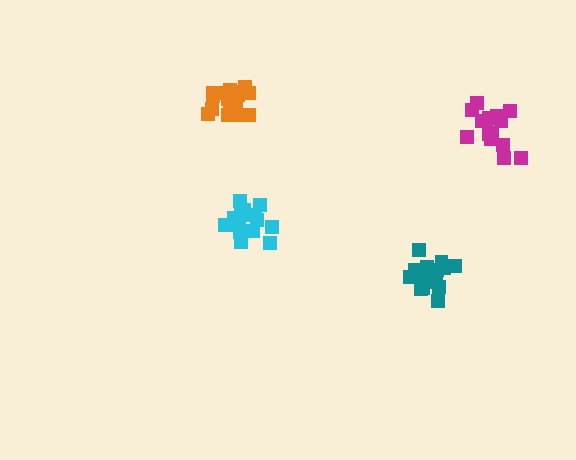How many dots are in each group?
Group 1: 20 dots, Group 2: 17 dots, Group 3: 17 dots, Group 4: 16 dots (70 total).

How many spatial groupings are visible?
There are 4 spatial groupings.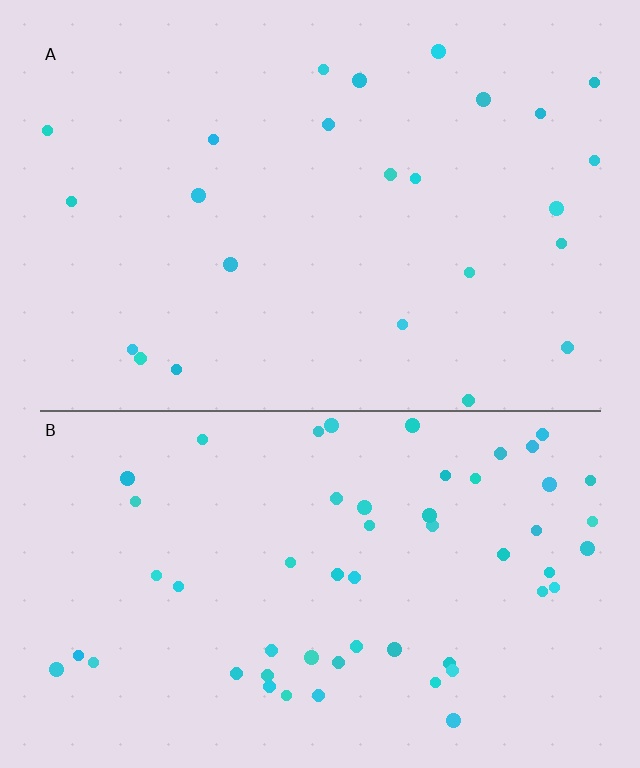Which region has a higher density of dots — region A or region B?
B (the bottom).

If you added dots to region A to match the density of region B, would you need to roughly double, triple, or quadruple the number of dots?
Approximately double.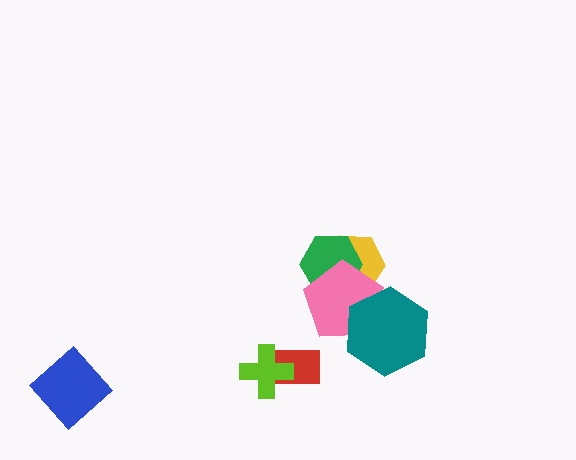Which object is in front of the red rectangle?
The lime cross is in front of the red rectangle.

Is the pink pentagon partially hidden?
Yes, it is partially covered by another shape.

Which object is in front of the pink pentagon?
The teal hexagon is in front of the pink pentagon.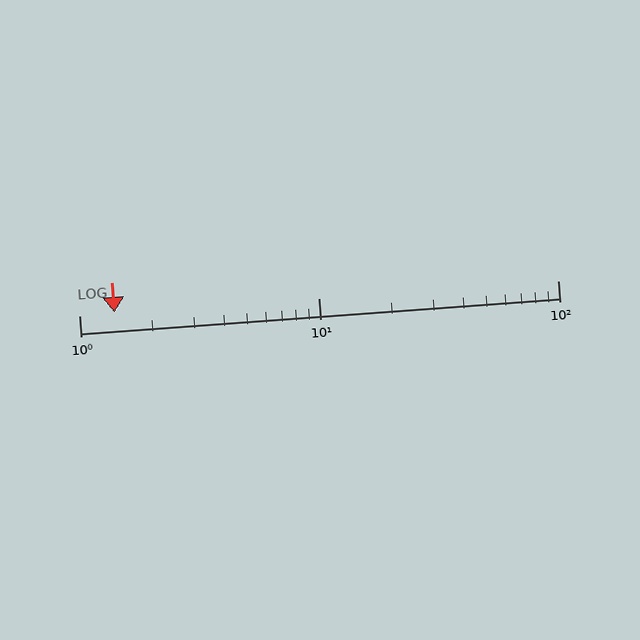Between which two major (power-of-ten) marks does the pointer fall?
The pointer is between 1 and 10.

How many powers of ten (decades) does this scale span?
The scale spans 2 decades, from 1 to 100.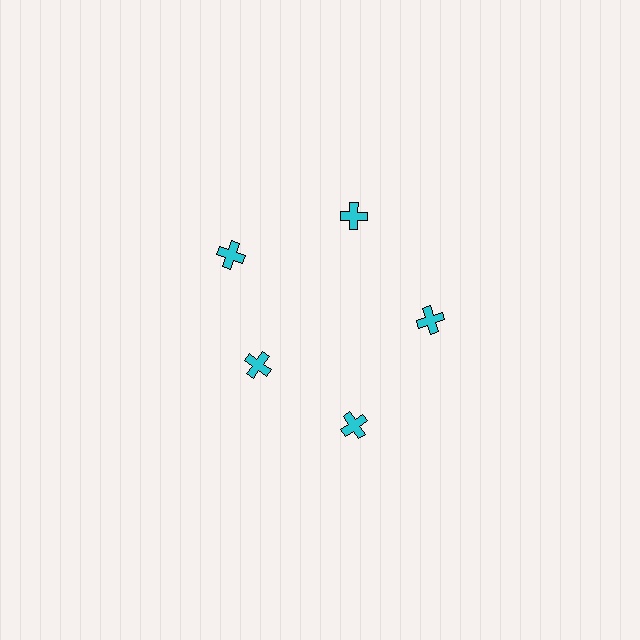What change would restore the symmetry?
The symmetry would be restored by moving it outward, back onto the ring so that all 5 crosses sit at equal angles and equal distance from the center.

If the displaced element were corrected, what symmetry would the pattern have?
It would have 5-fold rotational symmetry — the pattern would map onto itself every 72 degrees.